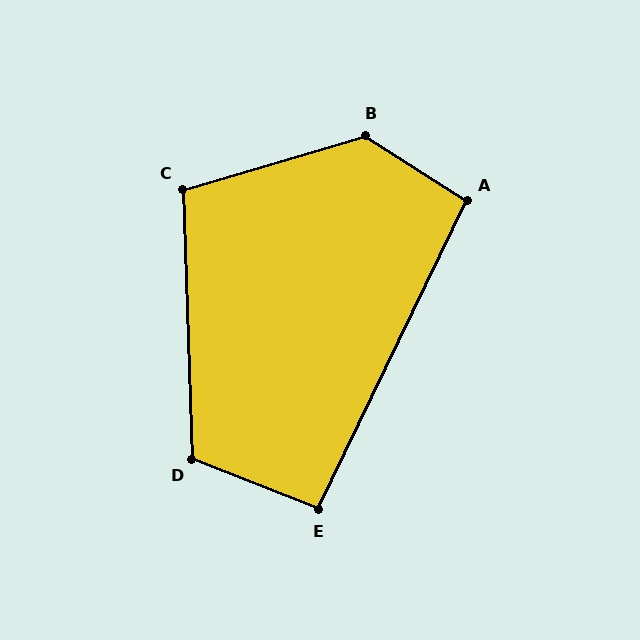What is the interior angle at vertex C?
Approximately 104 degrees (obtuse).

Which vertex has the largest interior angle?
B, at approximately 131 degrees.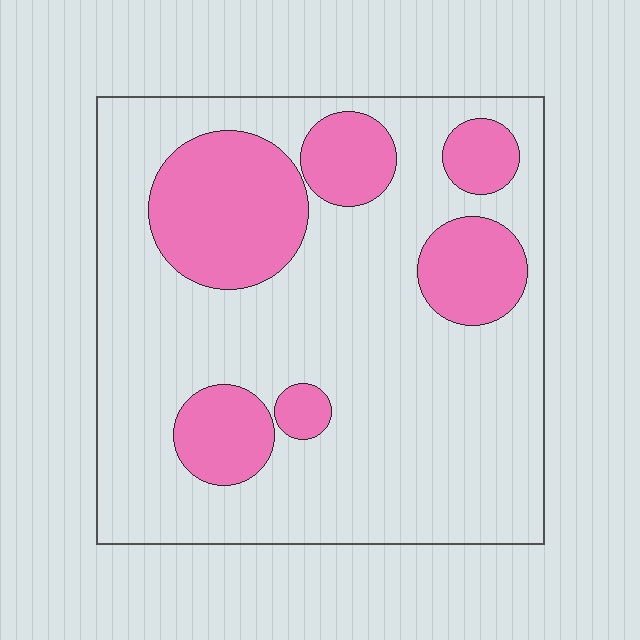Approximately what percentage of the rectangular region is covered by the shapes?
Approximately 25%.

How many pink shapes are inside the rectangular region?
6.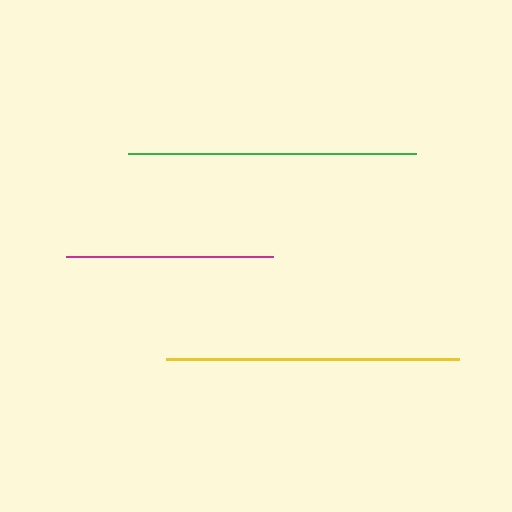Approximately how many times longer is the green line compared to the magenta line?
The green line is approximately 1.4 times the length of the magenta line.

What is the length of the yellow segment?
The yellow segment is approximately 293 pixels long.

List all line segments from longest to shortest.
From longest to shortest: yellow, green, magenta.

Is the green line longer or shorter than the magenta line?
The green line is longer than the magenta line.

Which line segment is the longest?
The yellow line is the longest at approximately 293 pixels.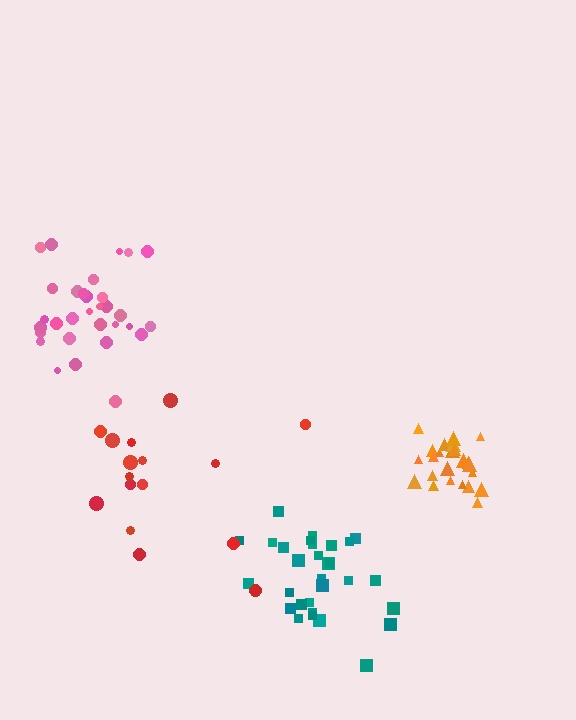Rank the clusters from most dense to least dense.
orange, teal, pink, red.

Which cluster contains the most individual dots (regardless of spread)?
Pink (33).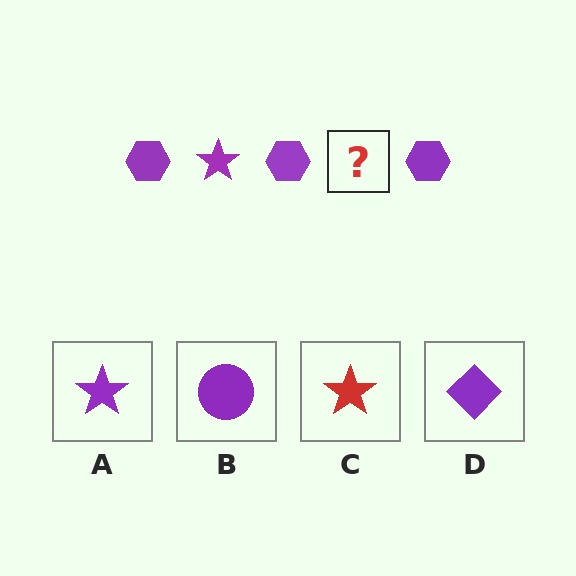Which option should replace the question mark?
Option A.